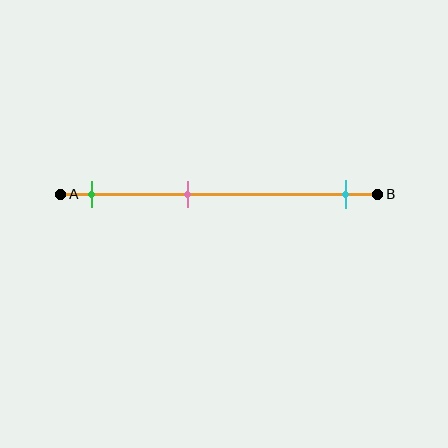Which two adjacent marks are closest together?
The green and pink marks are the closest adjacent pair.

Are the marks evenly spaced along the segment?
No, the marks are not evenly spaced.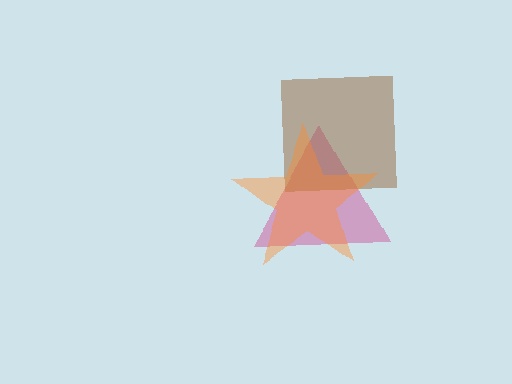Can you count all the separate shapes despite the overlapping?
Yes, there are 3 separate shapes.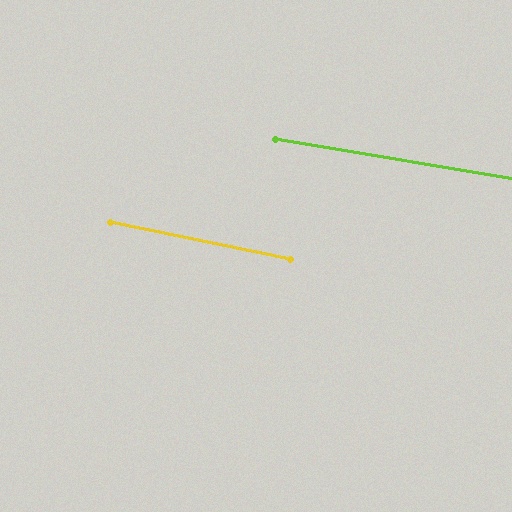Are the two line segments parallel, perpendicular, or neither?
Parallel — their directions differ by only 1.8°.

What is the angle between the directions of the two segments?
Approximately 2 degrees.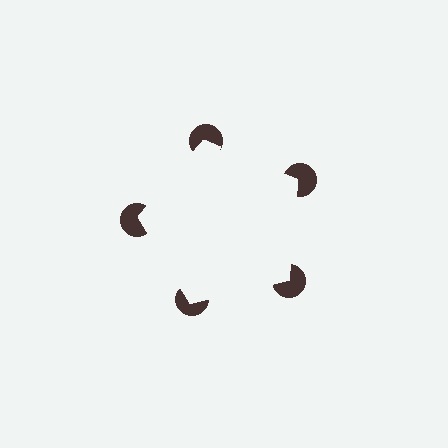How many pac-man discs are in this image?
There are 5 — one at each vertex of the illusory pentagon.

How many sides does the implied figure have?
5 sides.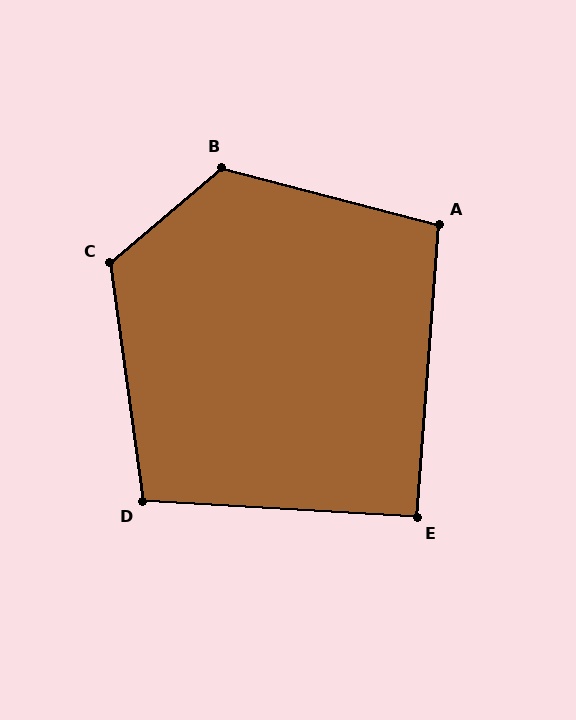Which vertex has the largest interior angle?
B, at approximately 125 degrees.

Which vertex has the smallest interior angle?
E, at approximately 91 degrees.